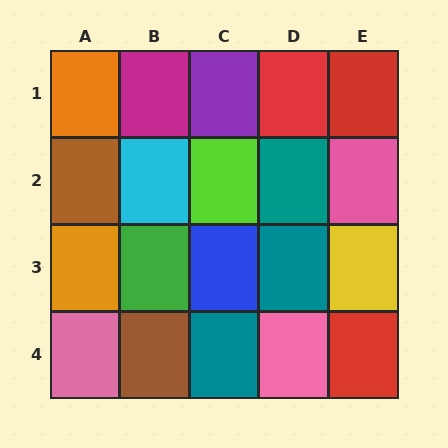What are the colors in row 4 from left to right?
Pink, brown, teal, pink, red.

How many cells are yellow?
1 cell is yellow.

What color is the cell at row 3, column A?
Orange.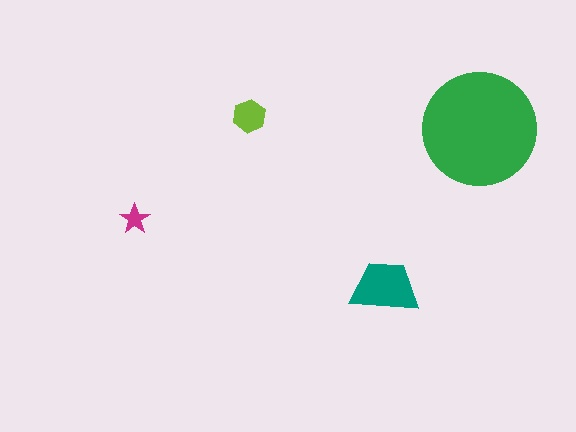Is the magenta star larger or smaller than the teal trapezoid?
Smaller.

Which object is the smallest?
The magenta star.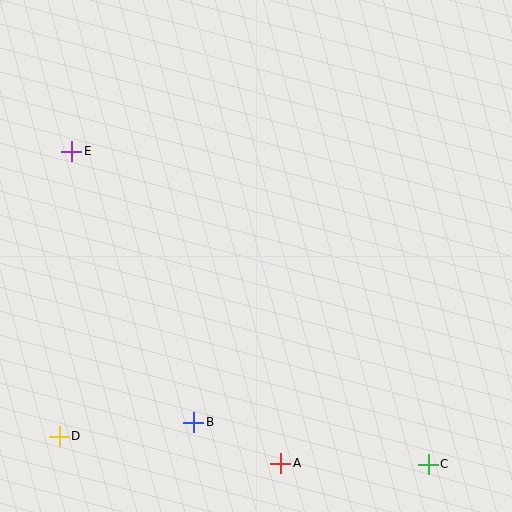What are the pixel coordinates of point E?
Point E is at (72, 151).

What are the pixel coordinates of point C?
Point C is at (428, 464).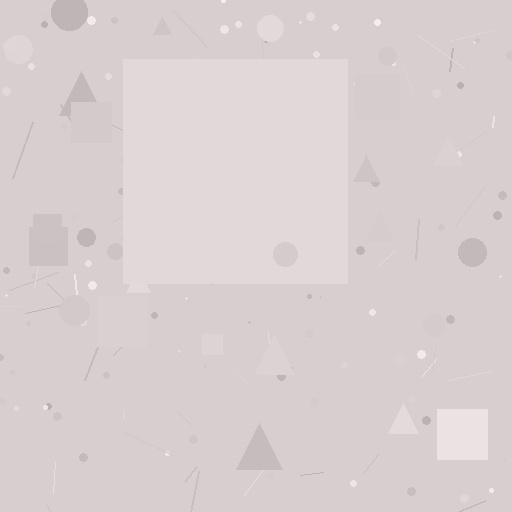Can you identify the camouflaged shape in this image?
The camouflaged shape is a square.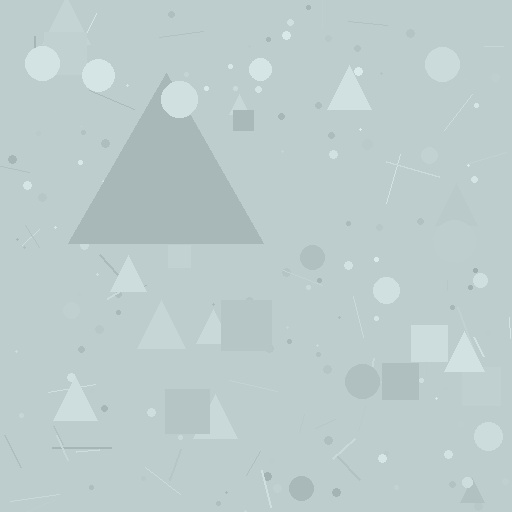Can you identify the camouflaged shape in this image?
The camouflaged shape is a triangle.